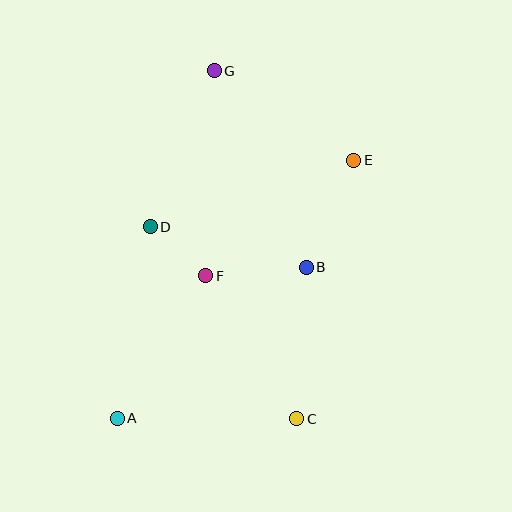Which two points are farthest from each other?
Points A and G are farthest from each other.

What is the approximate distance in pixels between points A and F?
The distance between A and F is approximately 168 pixels.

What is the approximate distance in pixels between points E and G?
The distance between E and G is approximately 165 pixels.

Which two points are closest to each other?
Points D and F are closest to each other.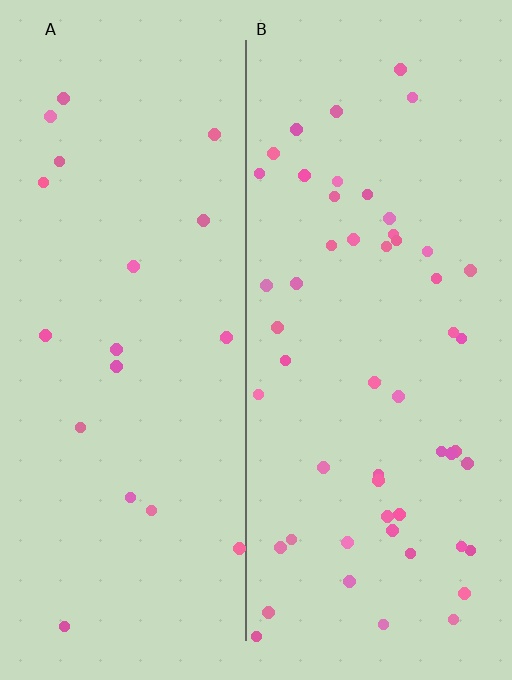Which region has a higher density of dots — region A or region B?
B (the right).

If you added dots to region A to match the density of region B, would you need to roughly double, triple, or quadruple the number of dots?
Approximately triple.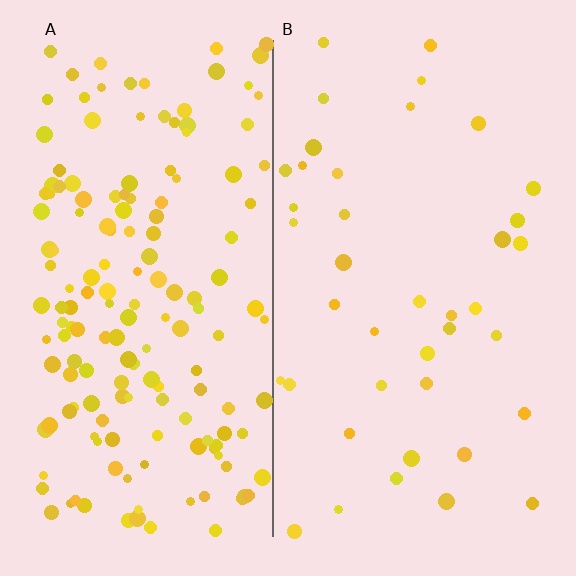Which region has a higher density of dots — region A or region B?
A (the left).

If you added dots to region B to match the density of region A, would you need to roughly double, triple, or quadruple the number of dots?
Approximately quadruple.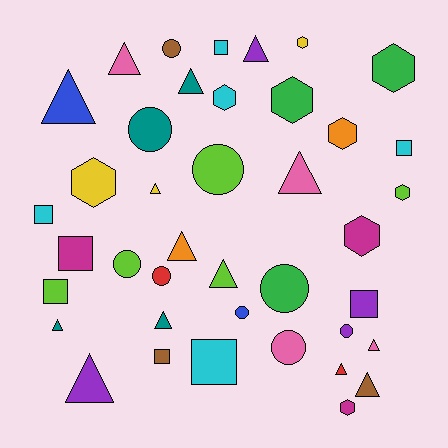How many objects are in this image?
There are 40 objects.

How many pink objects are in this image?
There are 4 pink objects.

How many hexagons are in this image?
There are 9 hexagons.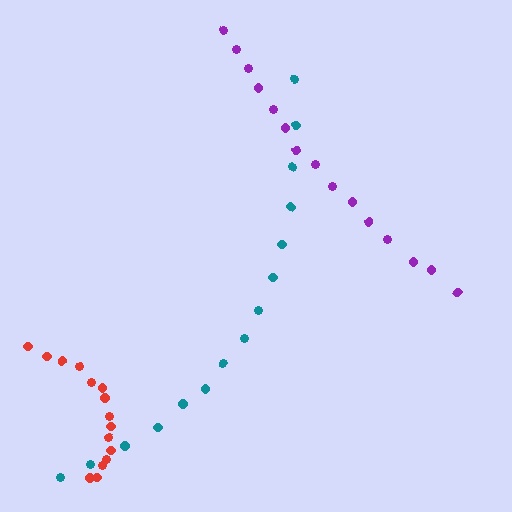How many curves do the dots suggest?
There are 3 distinct paths.